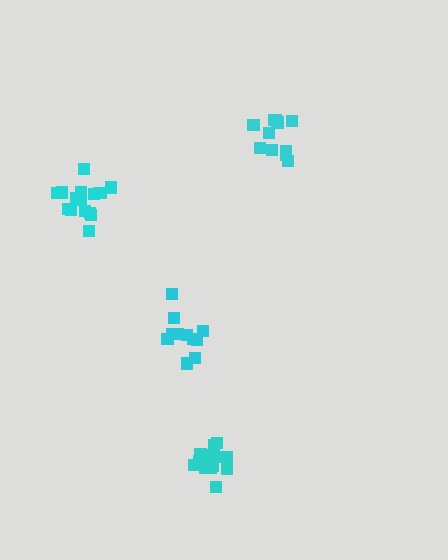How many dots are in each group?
Group 1: 11 dots, Group 2: 16 dots, Group 3: 11 dots, Group 4: 16 dots (54 total).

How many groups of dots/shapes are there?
There are 4 groups.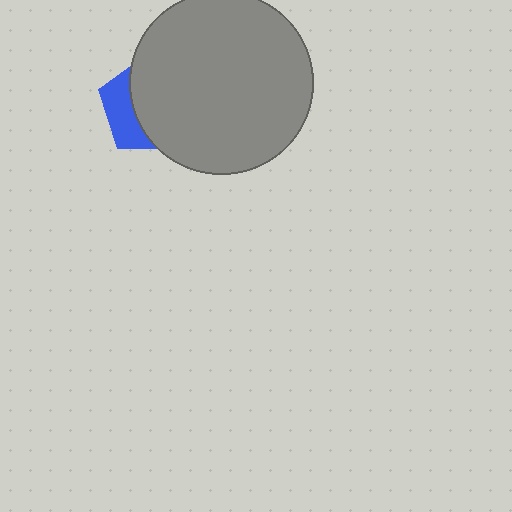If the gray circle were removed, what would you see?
You would see the complete blue pentagon.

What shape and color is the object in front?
The object in front is a gray circle.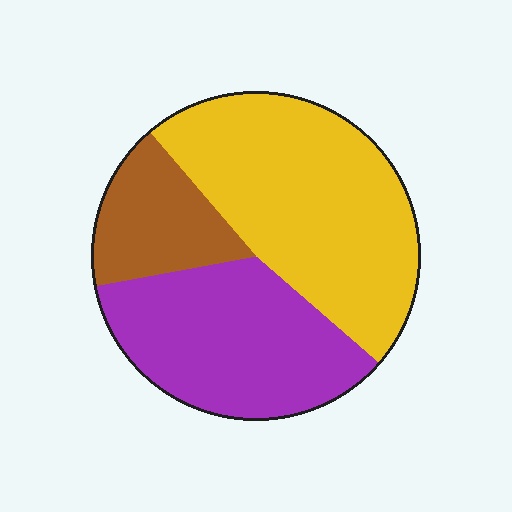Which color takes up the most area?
Yellow, at roughly 50%.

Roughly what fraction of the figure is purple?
Purple covers roughly 35% of the figure.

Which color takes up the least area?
Brown, at roughly 15%.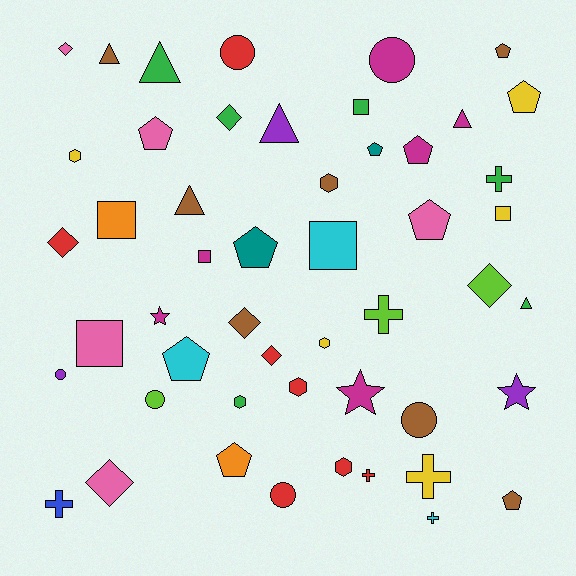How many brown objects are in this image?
There are 7 brown objects.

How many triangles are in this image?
There are 6 triangles.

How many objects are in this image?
There are 50 objects.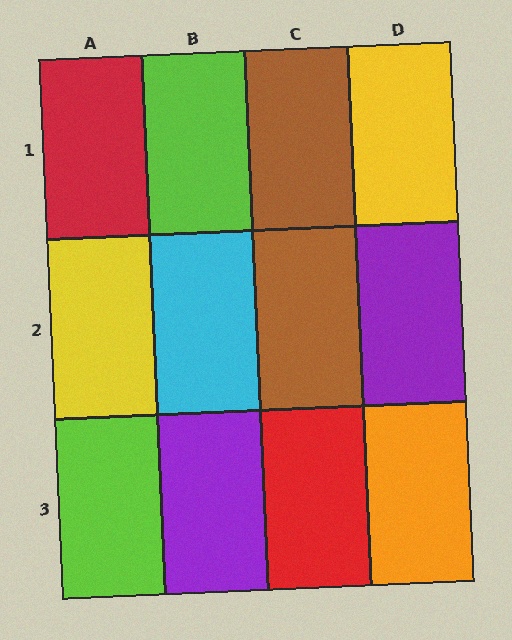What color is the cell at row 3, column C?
Red.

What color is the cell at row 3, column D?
Orange.